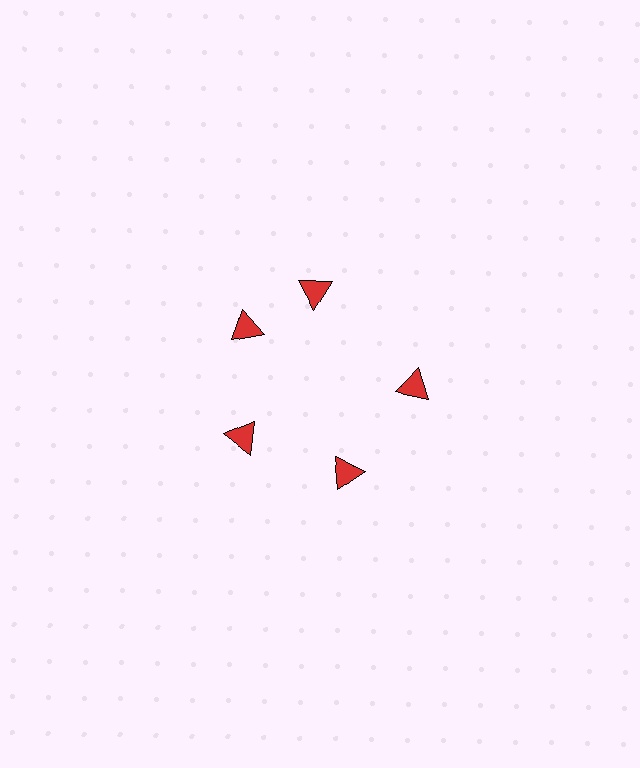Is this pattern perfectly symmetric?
No. The 5 red triangles are arranged in a ring, but one element near the 1 o'clock position is rotated out of alignment along the ring, breaking the 5-fold rotational symmetry.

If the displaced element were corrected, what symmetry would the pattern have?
It would have 5-fold rotational symmetry — the pattern would map onto itself every 72 degrees.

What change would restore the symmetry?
The symmetry would be restored by rotating it back into even spacing with its neighbors so that all 5 triangles sit at equal angles and equal distance from the center.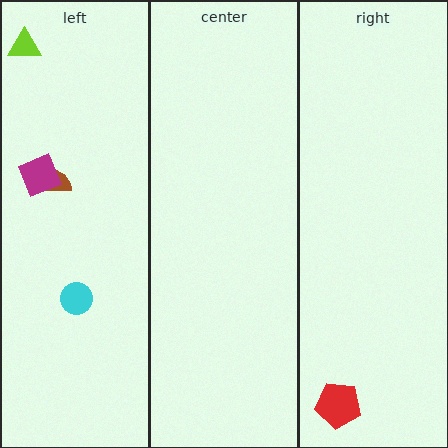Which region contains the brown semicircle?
The left region.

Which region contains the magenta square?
The left region.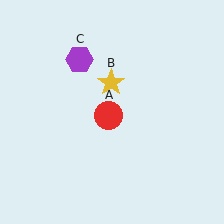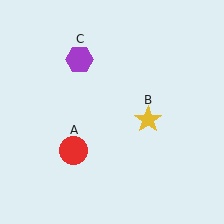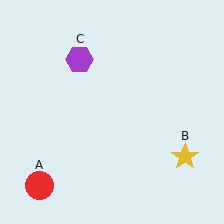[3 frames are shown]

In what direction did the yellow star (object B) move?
The yellow star (object B) moved down and to the right.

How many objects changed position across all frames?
2 objects changed position: red circle (object A), yellow star (object B).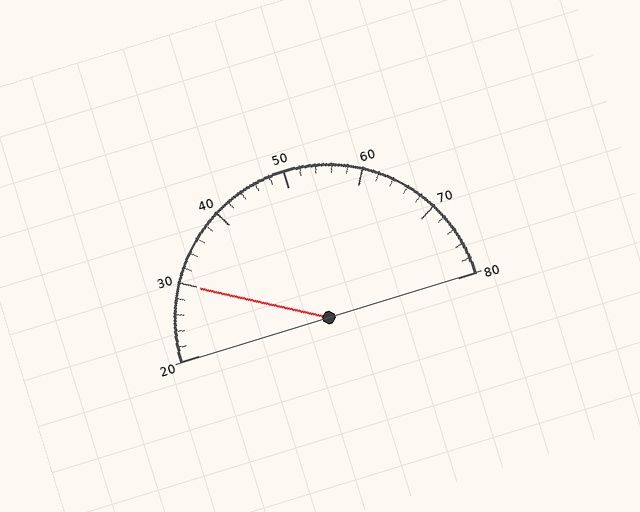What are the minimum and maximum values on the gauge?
The gauge ranges from 20 to 80.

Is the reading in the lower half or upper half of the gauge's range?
The reading is in the lower half of the range (20 to 80).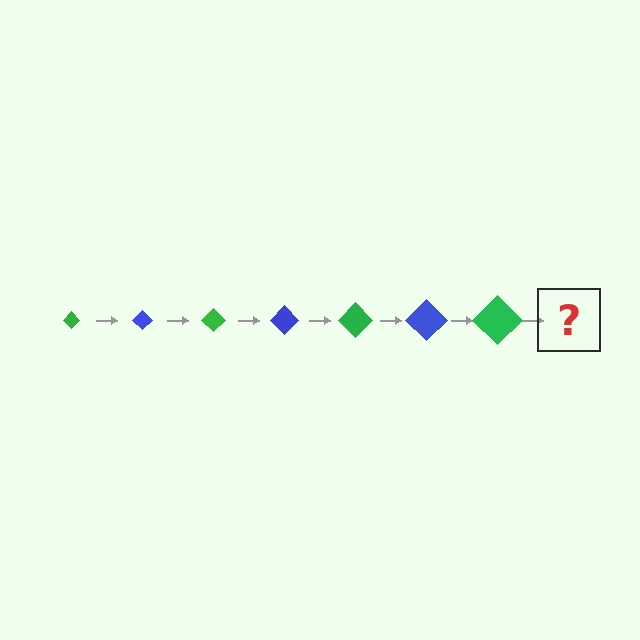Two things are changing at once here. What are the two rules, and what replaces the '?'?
The two rules are that the diamond grows larger each step and the color cycles through green and blue. The '?' should be a blue diamond, larger than the previous one.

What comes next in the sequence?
The next element should be a blue diamond, larger than the previous one.